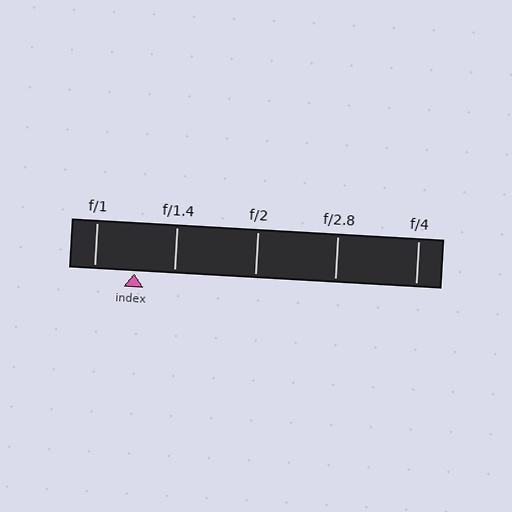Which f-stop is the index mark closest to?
The index mark is closest to f/1.4.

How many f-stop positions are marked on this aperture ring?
There are 5 f-stop positions marked.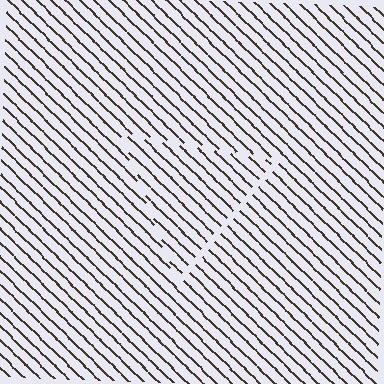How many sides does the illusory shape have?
3 sides — the line-ends trace a triangle.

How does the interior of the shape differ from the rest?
The interior of the shape contains the same grating, shifted by half a period — the contour is defined by the phase discontinuity where line-ends from the inner and outer gratings abut.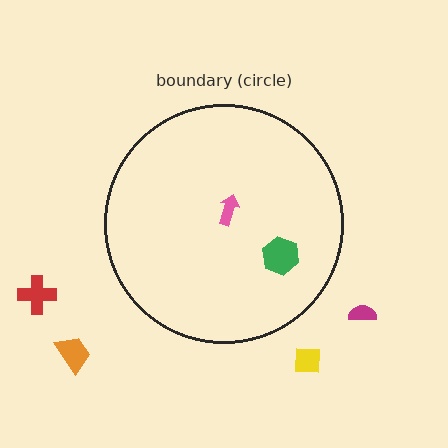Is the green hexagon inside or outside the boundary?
Inside.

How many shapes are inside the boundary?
2 inside, 4 outside.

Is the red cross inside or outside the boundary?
Outside.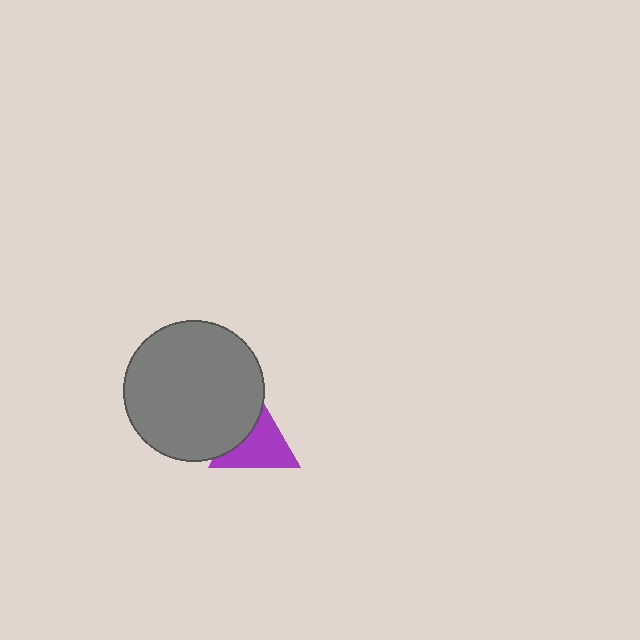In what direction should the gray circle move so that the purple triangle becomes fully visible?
The gray circle should move left. That is the shortest direction to clear the overlap and leave the purple triangle fully visible.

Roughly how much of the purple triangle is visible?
Most of it is visible (roughly 66%).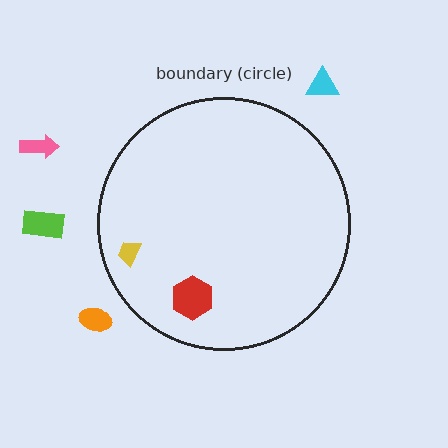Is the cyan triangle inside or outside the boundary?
Outside.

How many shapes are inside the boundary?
2 inside, 4 outside.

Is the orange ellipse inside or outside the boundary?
Outside.